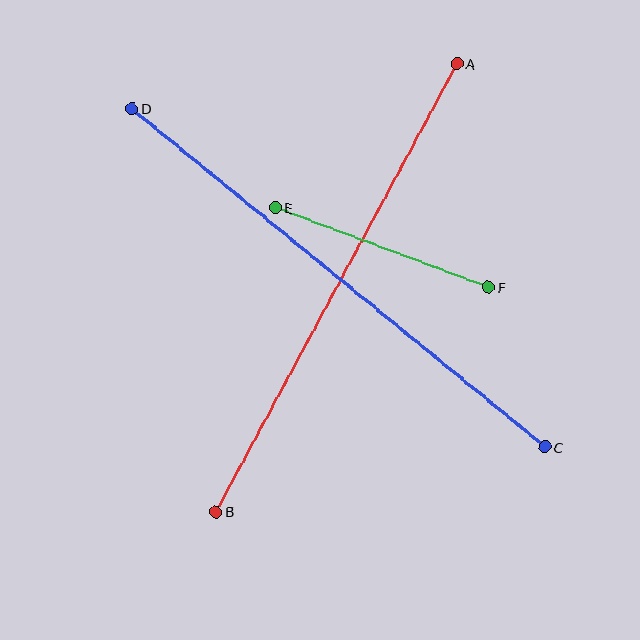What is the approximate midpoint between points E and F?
The midpoint is at approximately (382, 247) pixels.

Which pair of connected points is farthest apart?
Points C and D are farthest apart.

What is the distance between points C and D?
The distance is approximately 534 pixels.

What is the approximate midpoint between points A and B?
The midpoint is at approximately (336, 288) pixels.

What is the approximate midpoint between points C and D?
The midpoint is at approximately (338, 278) pixels.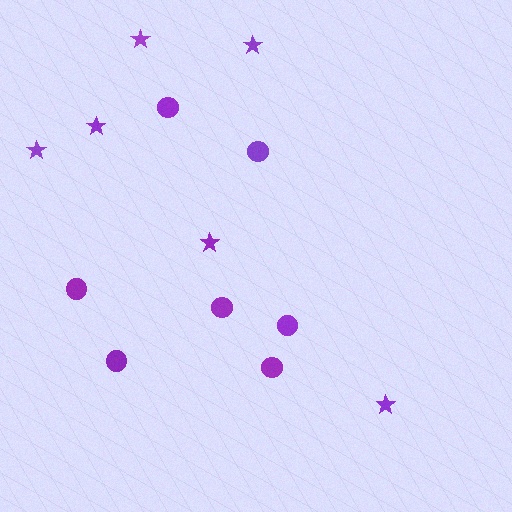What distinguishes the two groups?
There are 2 groups: one group of stars (6) and one group of circles (7).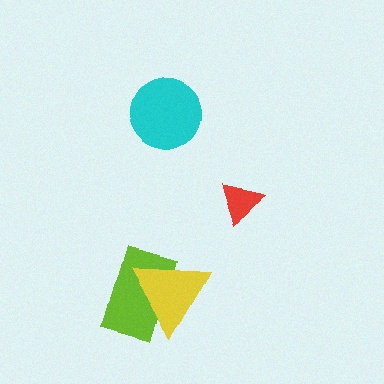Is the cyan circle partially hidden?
No, no other shape covers it.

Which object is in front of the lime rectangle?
The yellow triangle is in front of the lime rectangle.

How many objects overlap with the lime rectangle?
1 object overlaps with the lime rectangle.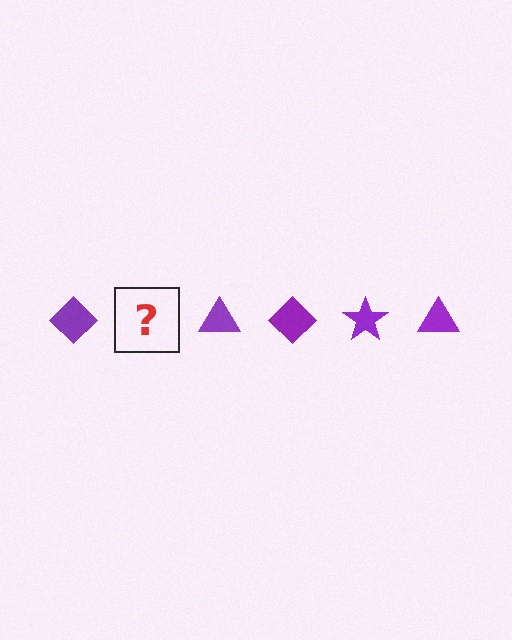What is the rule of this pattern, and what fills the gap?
The rule is that the pattern cycles through diamond, star, triangle shapes in purple. The gap should be filled with a purple star.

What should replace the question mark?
The question mark should be replaced with a purple star.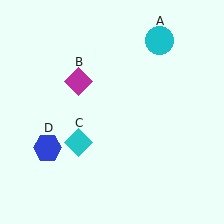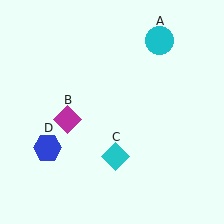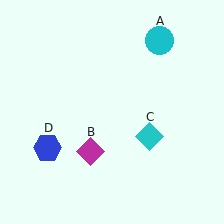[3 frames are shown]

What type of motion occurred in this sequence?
The magenta diamond (object B), cyan diamond (object C) rotated counterclockwise around the center of the scene.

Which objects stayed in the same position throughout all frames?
Cyan circle (object A) and blue hexagon (object D) remained stationary.